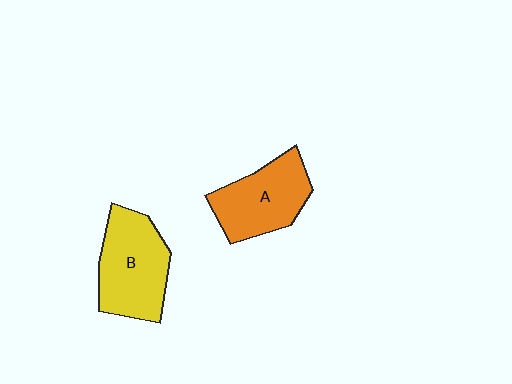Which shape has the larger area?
Shape B (yellow).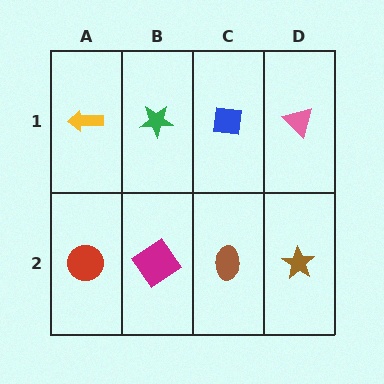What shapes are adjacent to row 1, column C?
A brown ellipse (row 2, column C), a green star (row 1, column B), a pink triangle (row 1, column D).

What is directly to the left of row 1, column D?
A blue square.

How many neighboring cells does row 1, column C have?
3.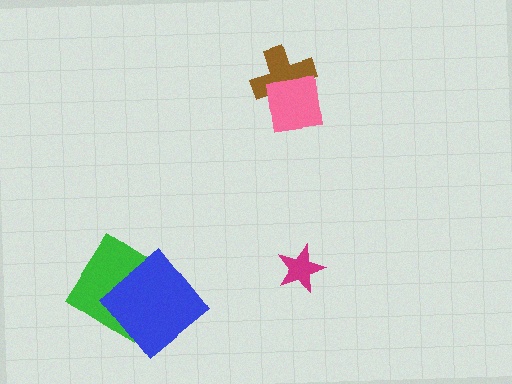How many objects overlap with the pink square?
1 object overlaps with the pink square.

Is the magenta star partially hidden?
No, no other shape covers it.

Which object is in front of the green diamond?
The blue diamond is in front of the green diamond.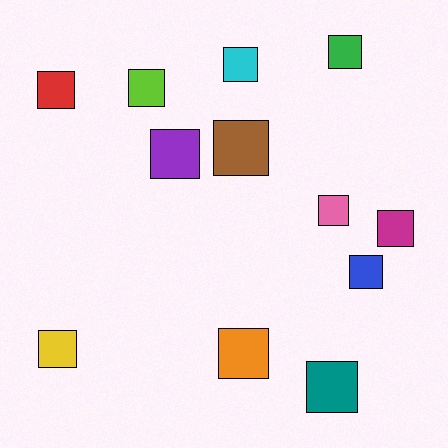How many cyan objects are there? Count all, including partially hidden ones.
There is 1 cyan object.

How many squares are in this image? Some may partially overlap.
There are 12 squares.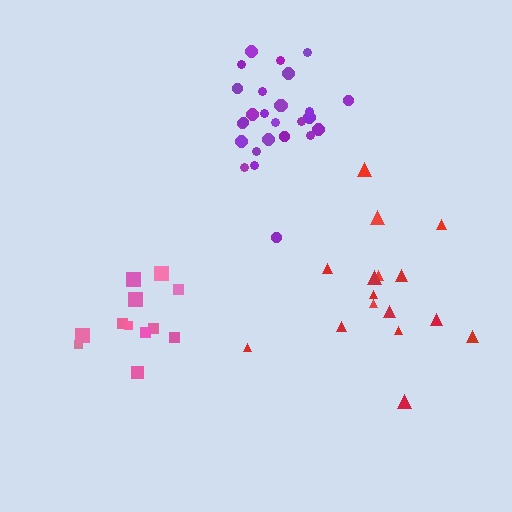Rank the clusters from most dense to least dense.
purple, pink, red.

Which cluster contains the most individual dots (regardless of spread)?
Purple (27).